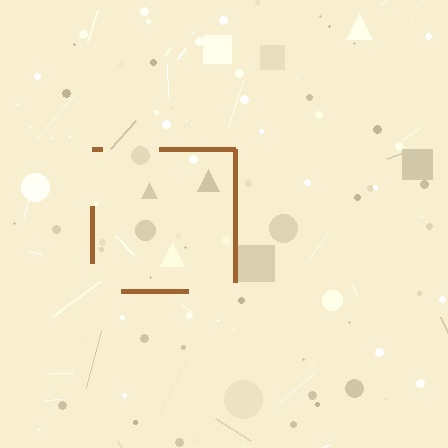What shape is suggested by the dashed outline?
The dashed outline suggests a square.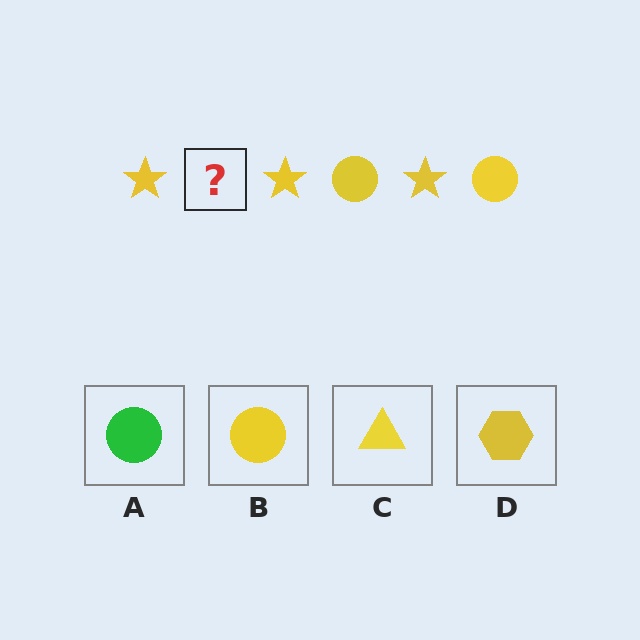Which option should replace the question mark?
Option B.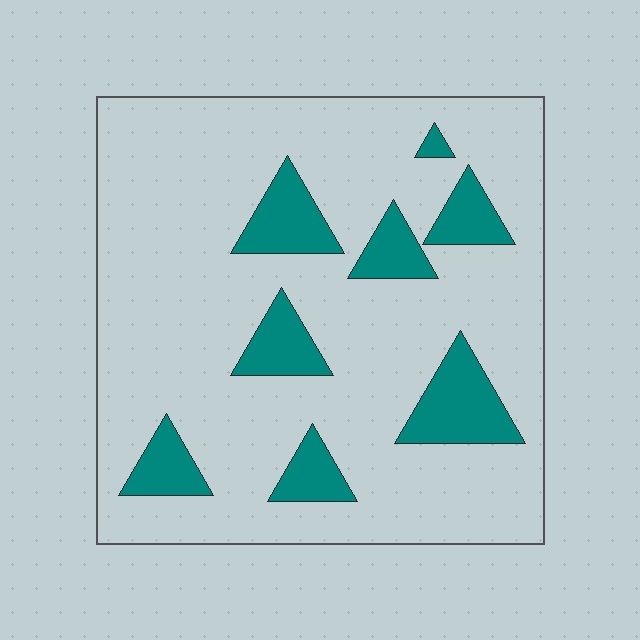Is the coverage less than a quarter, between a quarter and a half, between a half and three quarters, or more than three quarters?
Less than a quarter.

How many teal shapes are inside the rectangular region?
8.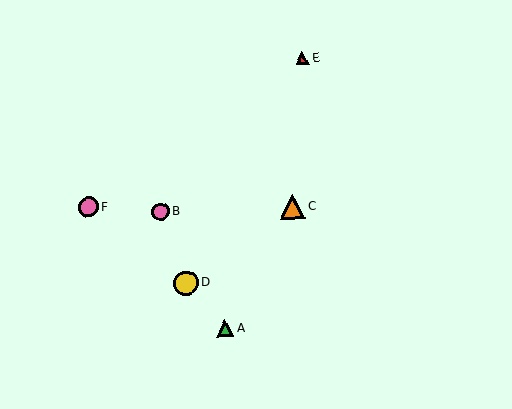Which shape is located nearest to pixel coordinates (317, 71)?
The red triangle (labeled E) at (302, 58) is nearest to that location.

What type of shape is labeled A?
Shape A is a green triangle.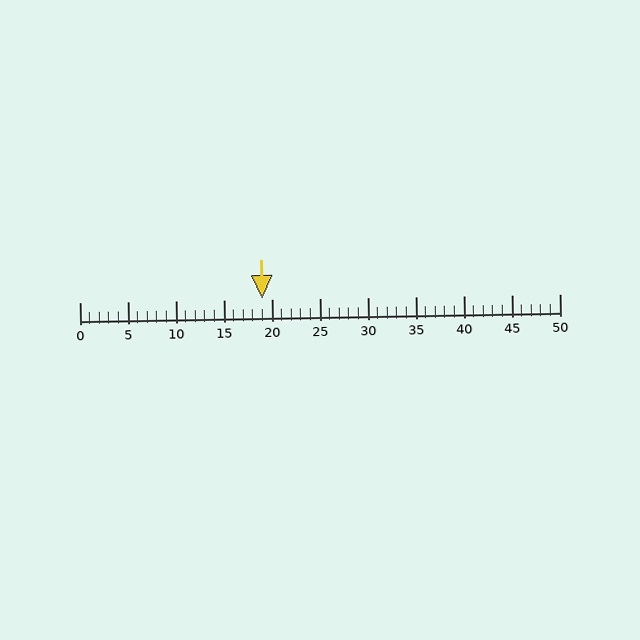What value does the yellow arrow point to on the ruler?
The yellow arrow points to approximately 19.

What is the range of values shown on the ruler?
The ruler shows values from 0 to 50.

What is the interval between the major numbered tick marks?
The major tick marks are spaced 5 units apart.